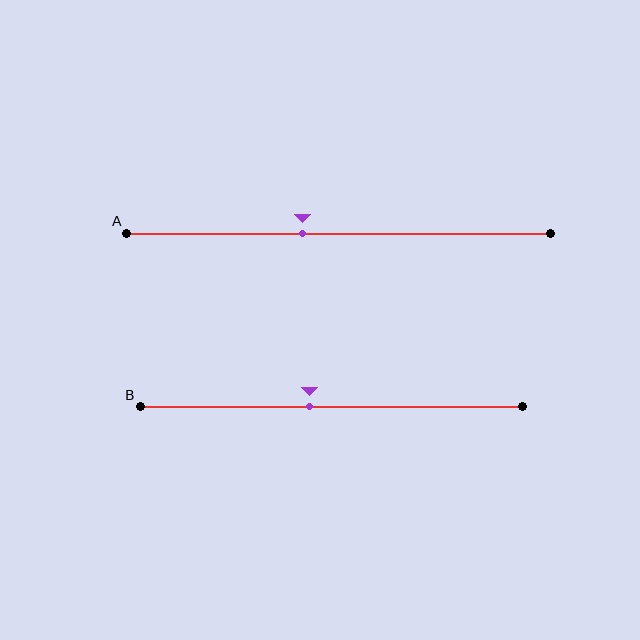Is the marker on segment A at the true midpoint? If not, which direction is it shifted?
No, the marker on segment A is shifted to the left by about 8% of the segment length.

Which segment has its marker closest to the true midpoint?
Segment B has its marker closest to the true midpoint.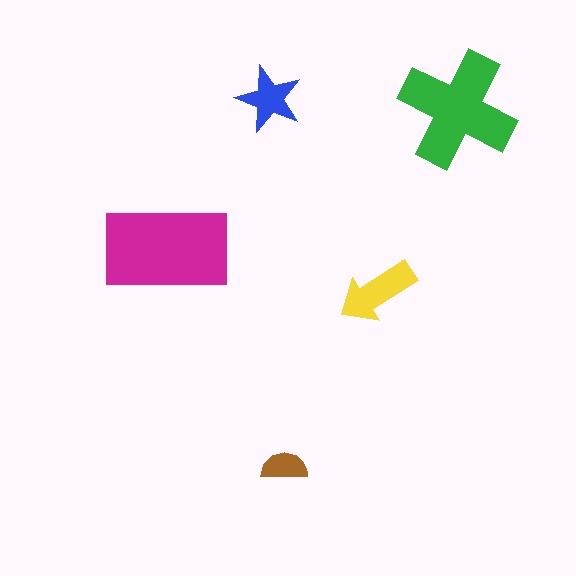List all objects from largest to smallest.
The magenta rectangle, the green cross, the yellow arrow, the blue star, the brown semicircle.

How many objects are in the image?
There are 5 objects in the image.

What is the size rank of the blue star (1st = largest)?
4th.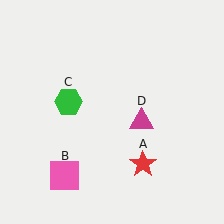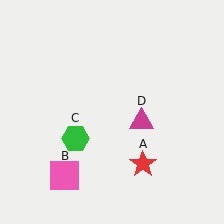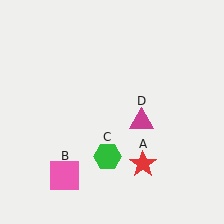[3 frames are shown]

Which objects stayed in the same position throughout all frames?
Red star (object A) and pink square (object B) and magenta triangle (object D) remained stationary.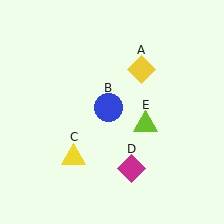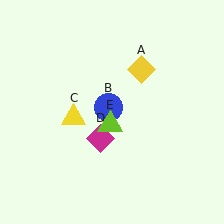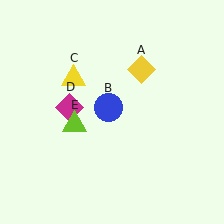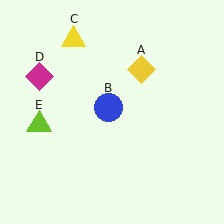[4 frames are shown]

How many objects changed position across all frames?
3 objects changed position: yellow triangle (object C), magenta diamond (object D), lime triangle (object E).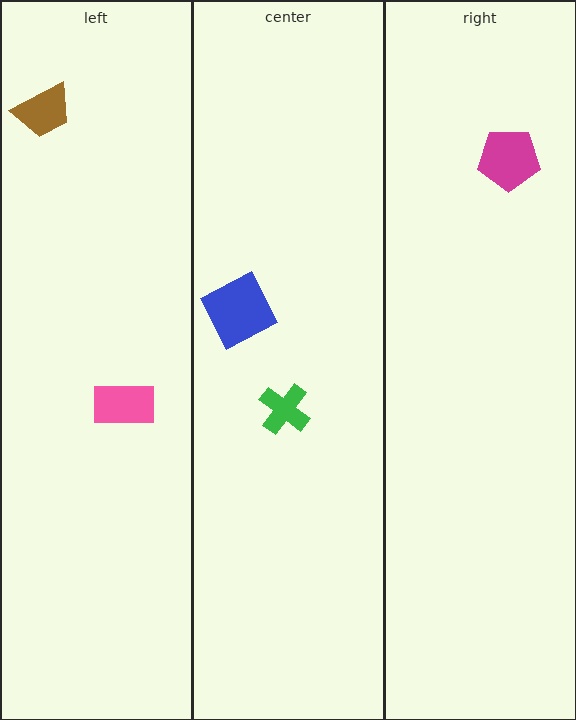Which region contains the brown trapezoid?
The left region.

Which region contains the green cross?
The center region.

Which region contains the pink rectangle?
The left region.